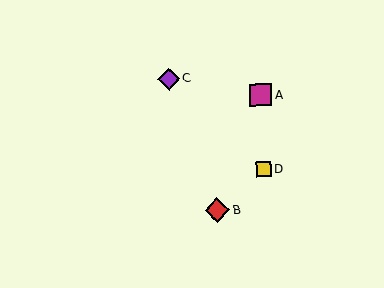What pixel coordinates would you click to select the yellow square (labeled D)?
Click at (263, 170) to select the yellow square D.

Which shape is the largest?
The red diamond (labeled B) is the largest.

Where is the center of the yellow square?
The center of the yellow square is at (263, 170).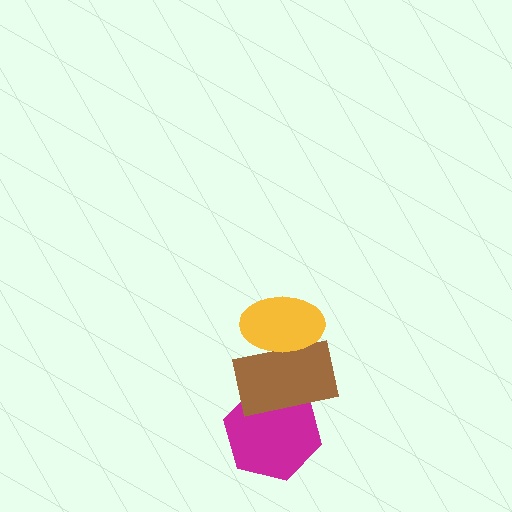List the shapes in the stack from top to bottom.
From top to bottom: the yellow ellipse, the brown rectangle, the magenta hexagon.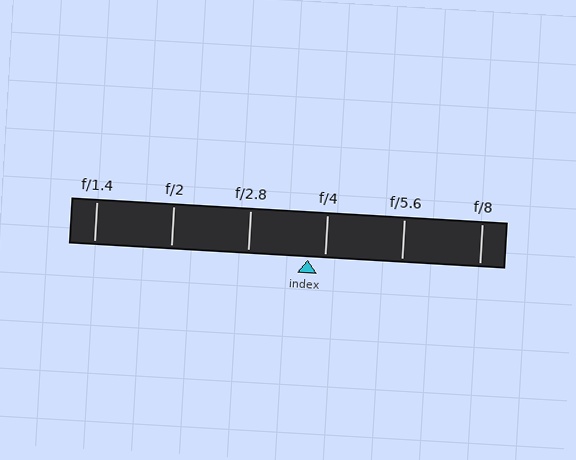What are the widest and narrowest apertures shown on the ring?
The widest aperture shown is f/1.4 and the narrowest is f/8.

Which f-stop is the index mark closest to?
The index mark is closest to f/4.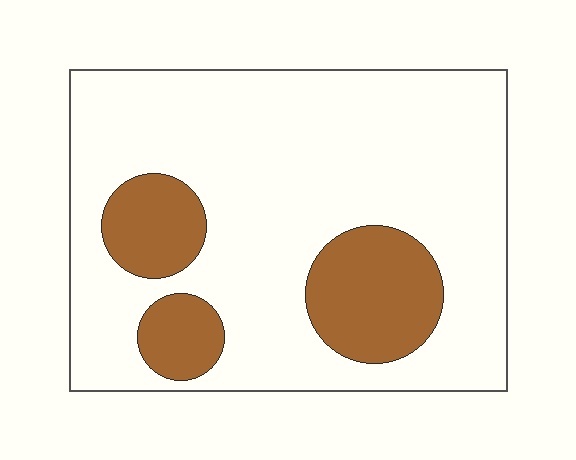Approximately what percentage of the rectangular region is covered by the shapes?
Approximately 20%.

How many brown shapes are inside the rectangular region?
3.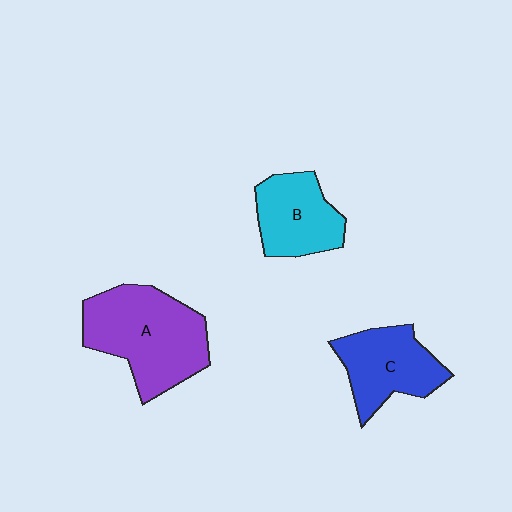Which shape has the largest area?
Shape A (purple).